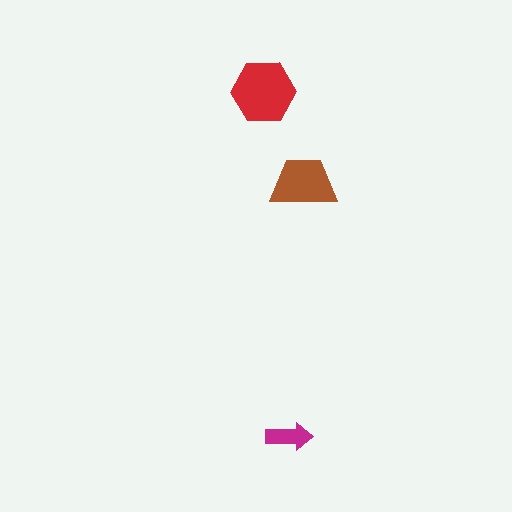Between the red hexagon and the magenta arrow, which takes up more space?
The red hexagon.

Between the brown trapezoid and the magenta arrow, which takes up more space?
The brown trapezoid.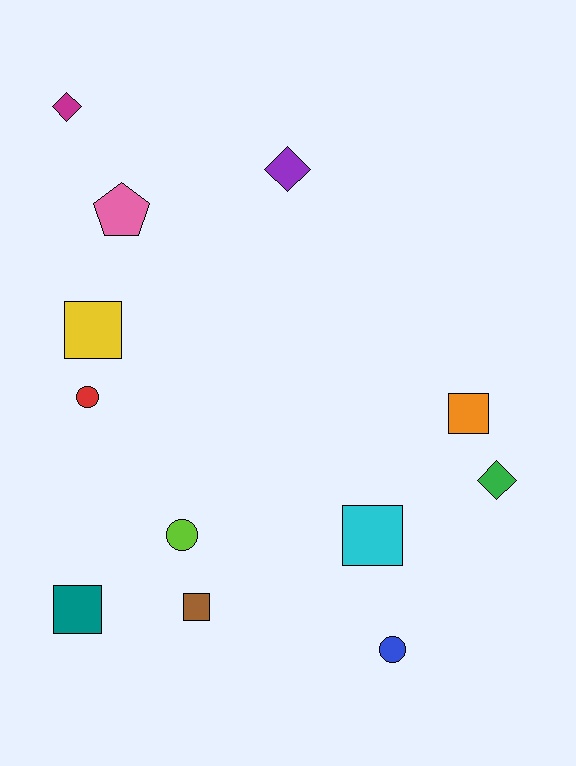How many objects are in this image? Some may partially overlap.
There are 12 objects.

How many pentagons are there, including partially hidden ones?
There is 1 pentagon.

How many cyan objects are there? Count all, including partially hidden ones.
There is 1 cyan object.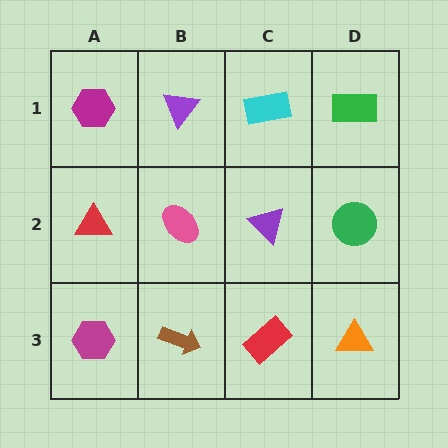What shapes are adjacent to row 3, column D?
A green circle (row 2, column D), a red rectangle (row 3, column C).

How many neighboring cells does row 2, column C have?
4.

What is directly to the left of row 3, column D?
A red rectangle.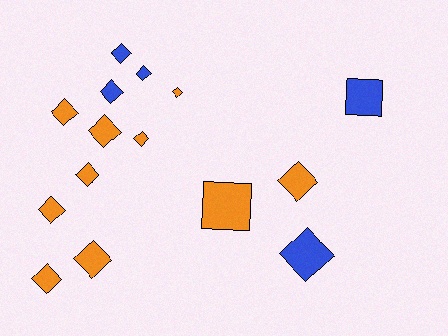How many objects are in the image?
There are 15 objects.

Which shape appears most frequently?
Diamond, with 13 objects.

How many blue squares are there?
There is 1 blue square.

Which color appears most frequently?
Orange, with 10 objects.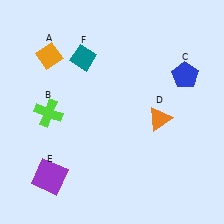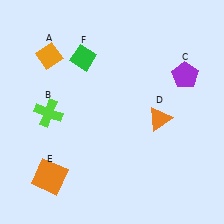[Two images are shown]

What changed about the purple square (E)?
In Image 1, E is purple. In Image 2, it changed to orange.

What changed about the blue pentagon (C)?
In Image 1, C is blue. In Image 2, it changed to purple.